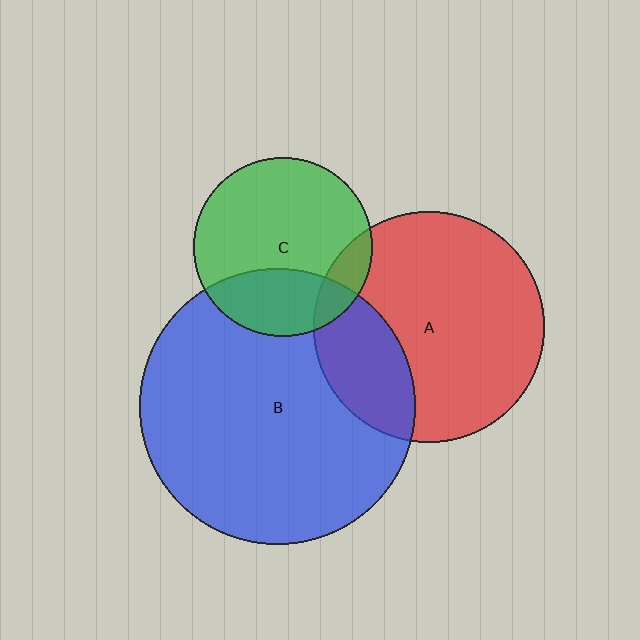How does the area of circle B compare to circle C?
Approximately 2.4 times.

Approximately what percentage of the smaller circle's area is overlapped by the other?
Approximately 30%.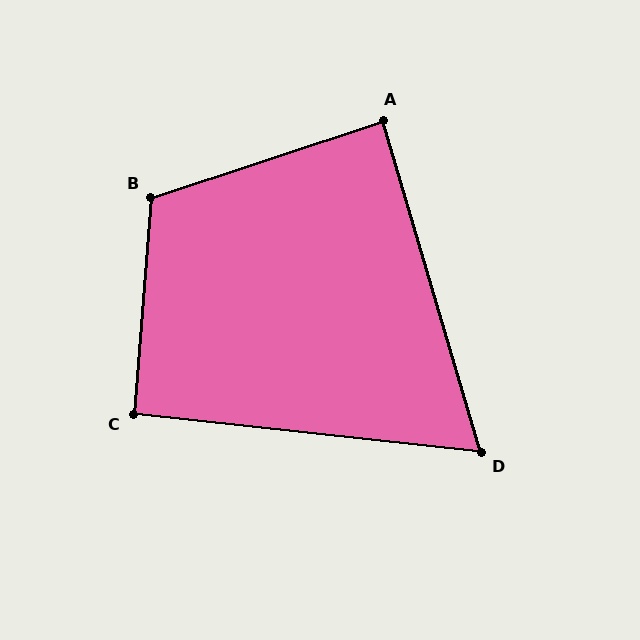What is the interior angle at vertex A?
Approximately 88 degrees (approximately right).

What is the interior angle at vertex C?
Approximately 92 degrees (approximately right).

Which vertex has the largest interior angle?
B, at approximately 113 degrees.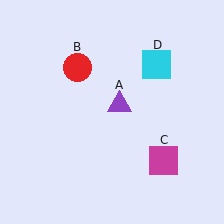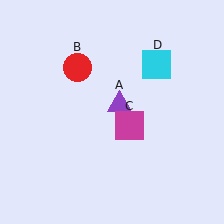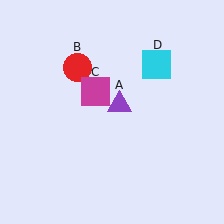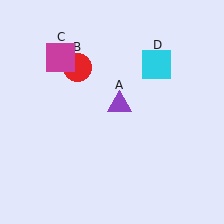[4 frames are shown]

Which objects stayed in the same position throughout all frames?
Purple triangle (object A) and red circle (object B) and cyan square (object D) remained stationary.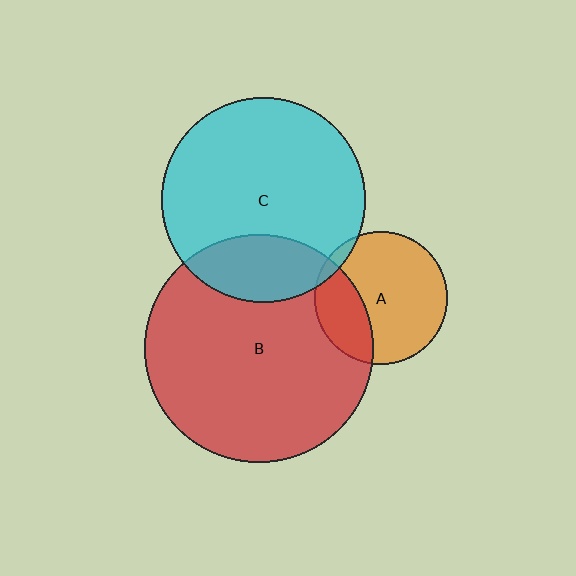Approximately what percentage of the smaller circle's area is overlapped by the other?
Approximately 5%.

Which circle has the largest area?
Circle B (red).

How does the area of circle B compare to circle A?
Approximately 2.9 times.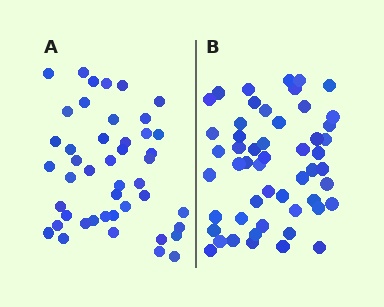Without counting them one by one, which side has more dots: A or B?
Region B (the right region) has more dots.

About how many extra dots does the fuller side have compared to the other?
Region B has roughly 8 or so more dots than region A.